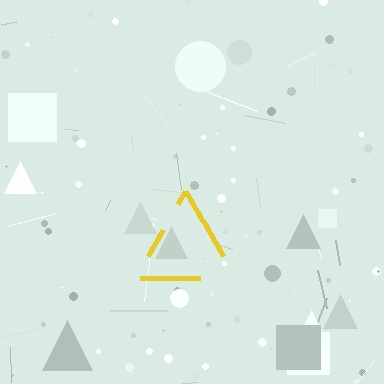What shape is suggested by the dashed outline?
The dashed outline suggests a triangle.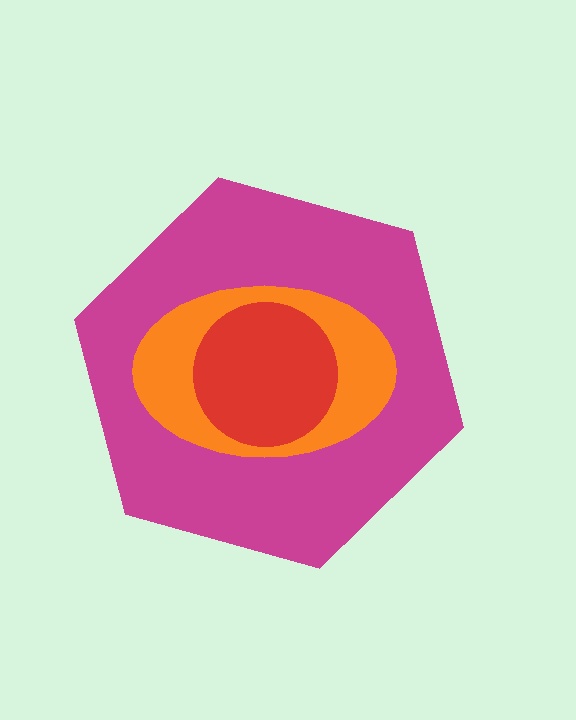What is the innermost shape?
The red circle.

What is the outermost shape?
The magenta hexagon.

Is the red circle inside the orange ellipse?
Yes.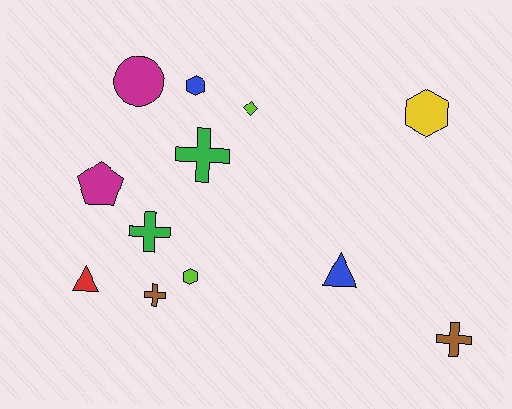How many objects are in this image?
There are 12 objects.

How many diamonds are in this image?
There is 1 diamond.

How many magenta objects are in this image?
There are 2 magenta objects.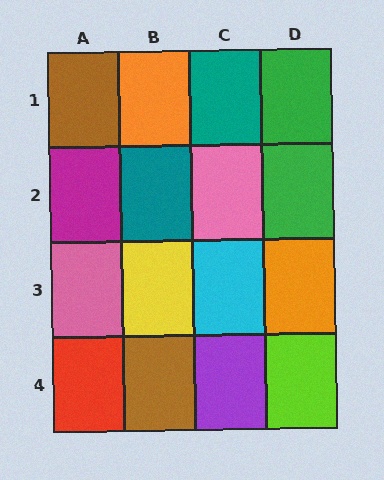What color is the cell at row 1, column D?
Green.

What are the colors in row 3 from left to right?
Pink, yellow, cyan, orange.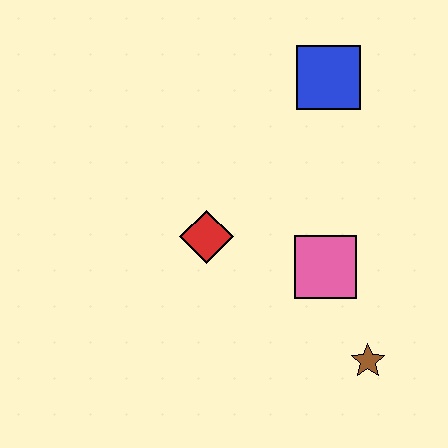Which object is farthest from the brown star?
The blue square is farthest from the brown star.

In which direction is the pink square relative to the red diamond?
The pink square is to the right of the red diamond.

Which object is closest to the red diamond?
The pink square is closest to the red diamond.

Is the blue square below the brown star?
No